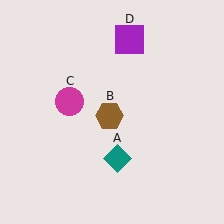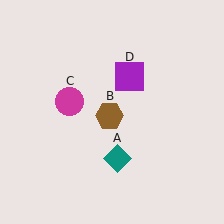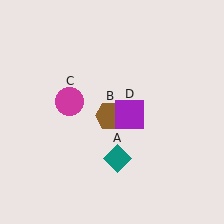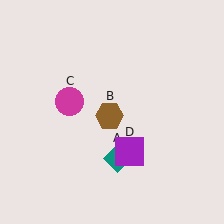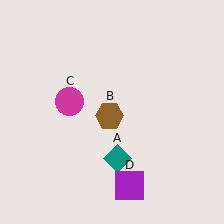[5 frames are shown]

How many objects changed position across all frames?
1 object changed position: purple square (object D).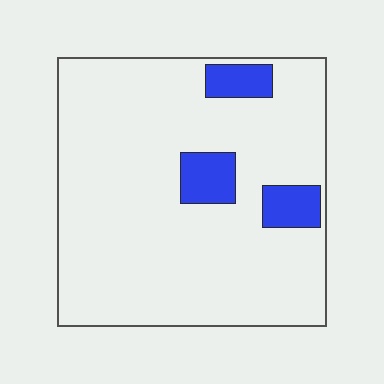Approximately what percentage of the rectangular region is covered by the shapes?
Approximately 10%.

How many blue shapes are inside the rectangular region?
3.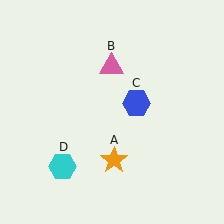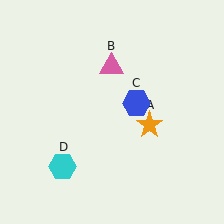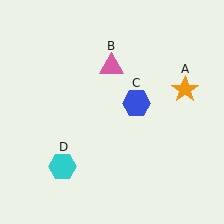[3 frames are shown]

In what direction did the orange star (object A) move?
The orange star (object A) moved up and to the right.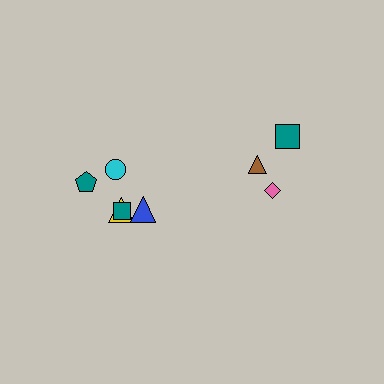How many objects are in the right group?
There are 3 objects.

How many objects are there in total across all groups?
There are 8 objects.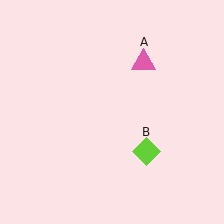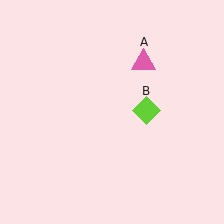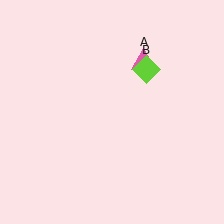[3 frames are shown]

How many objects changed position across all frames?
1 object changed position: lime diamond (object B).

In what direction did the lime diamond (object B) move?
The lime diamond (object B) moved up.